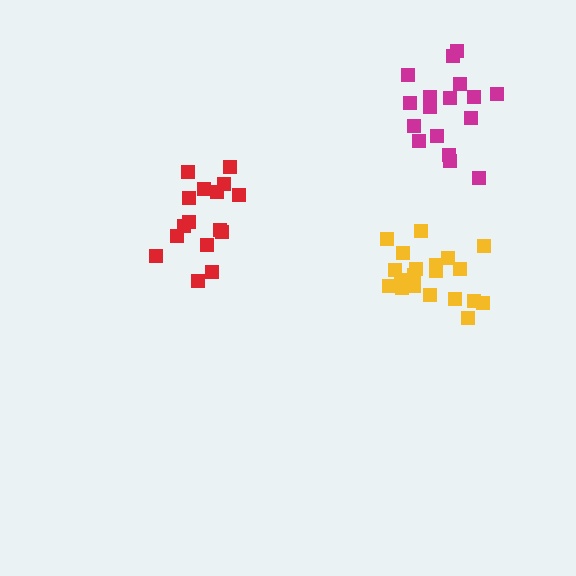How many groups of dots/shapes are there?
There are 3 groups.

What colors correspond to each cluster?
The clusters are colored: magenta, yellow, red.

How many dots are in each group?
Group 1: 17 dots, Group 2: 20 dots, Group 3: 16 dots (53 total).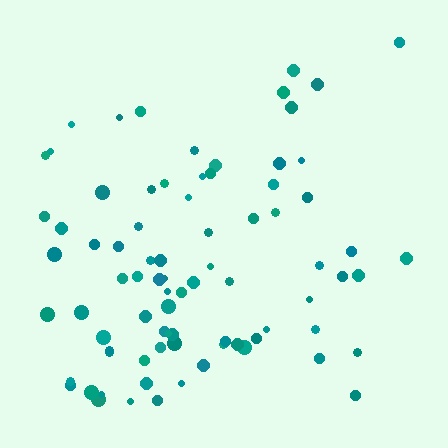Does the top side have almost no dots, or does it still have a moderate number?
Still a moderate number, just noticeably fewer than the bottom.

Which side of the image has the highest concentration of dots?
The bottom.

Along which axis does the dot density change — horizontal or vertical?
Vertical.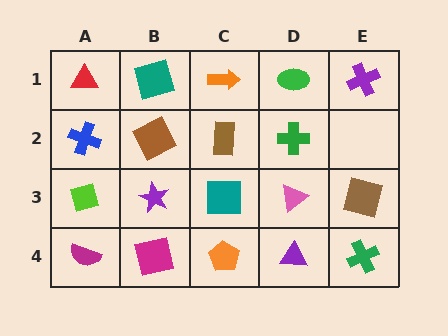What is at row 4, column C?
An orange pentagon.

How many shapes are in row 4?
5 shapes.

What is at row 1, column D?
A green ellipse.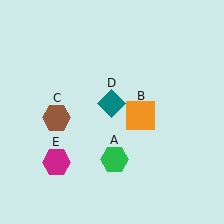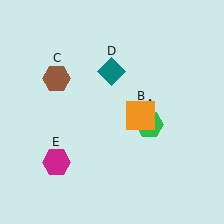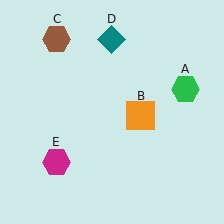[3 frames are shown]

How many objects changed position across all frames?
3 objects changed position: green hexagon (object A), brown hexagon (object C), teal diamond (object D).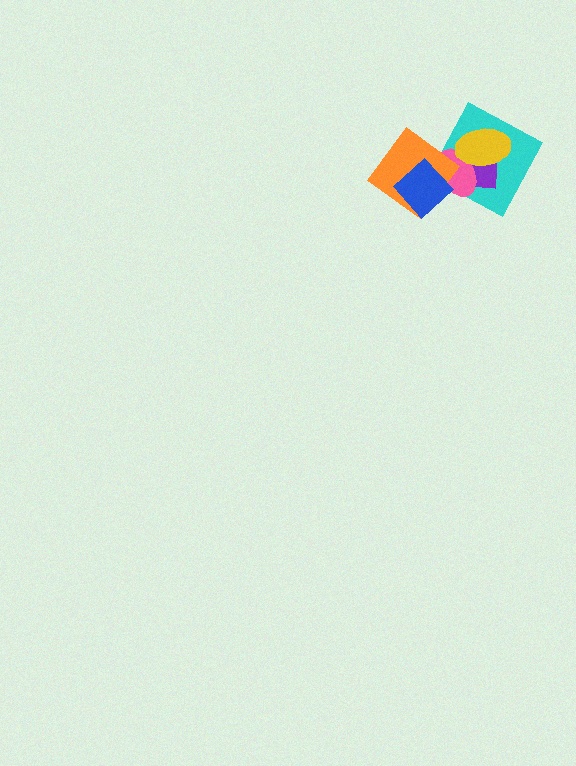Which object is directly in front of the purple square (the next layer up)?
The pink ellipse is directly in front of the purple square.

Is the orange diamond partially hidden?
Yes, it is partially covered by another shape.